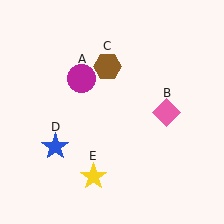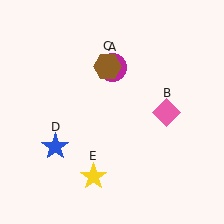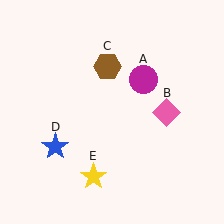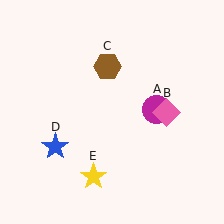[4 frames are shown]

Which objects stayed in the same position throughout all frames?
Pink diamond (object B) and brown hexagon (object C) and blue star (object D) and yellow star (object E) remained stationary.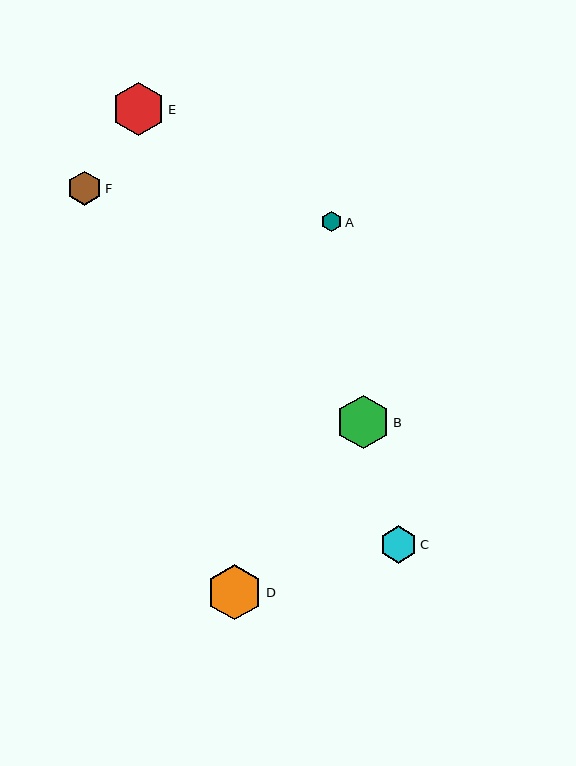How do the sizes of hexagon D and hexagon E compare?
Hexagon D and hexagon E are approximately the same size.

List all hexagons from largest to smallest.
From largest to smallest: D, B, E, C, F, A.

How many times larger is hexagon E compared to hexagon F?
Hexagon E is approximately 1.5 times the size of hexagon F.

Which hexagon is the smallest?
Hexagon A is the smallest with a size of approximately 20 pixels.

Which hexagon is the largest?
Hexagon D is the largest with a size of approximately 55 pixels.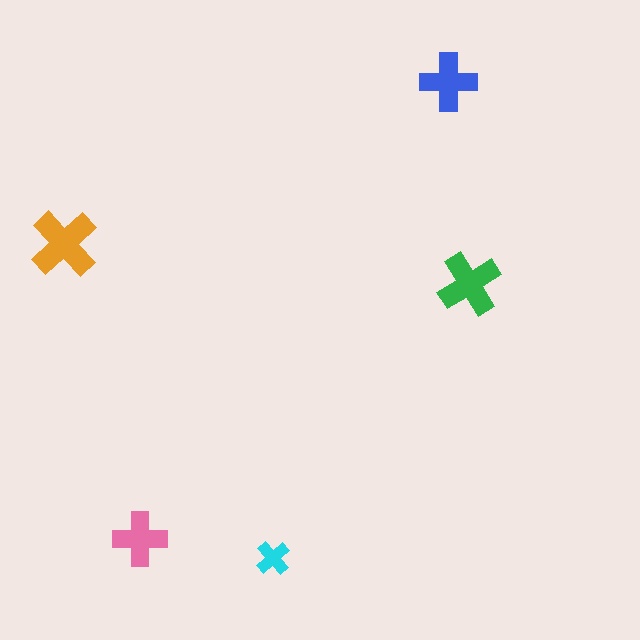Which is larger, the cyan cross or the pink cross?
The pink one.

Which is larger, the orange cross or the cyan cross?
The orange one.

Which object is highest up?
The blue cross is topmost.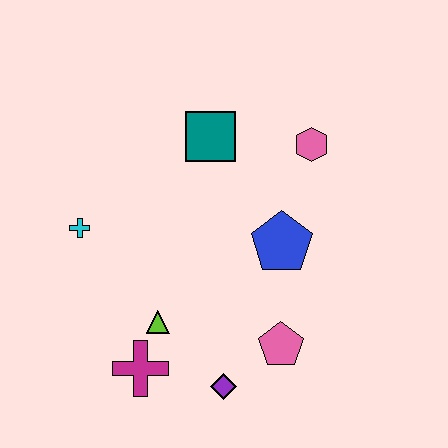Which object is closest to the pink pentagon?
The purple diamond is closest to the pink pentagon.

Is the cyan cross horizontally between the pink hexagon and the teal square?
No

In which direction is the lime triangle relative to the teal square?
The lime triangle is below the teal square.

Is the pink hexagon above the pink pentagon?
Yes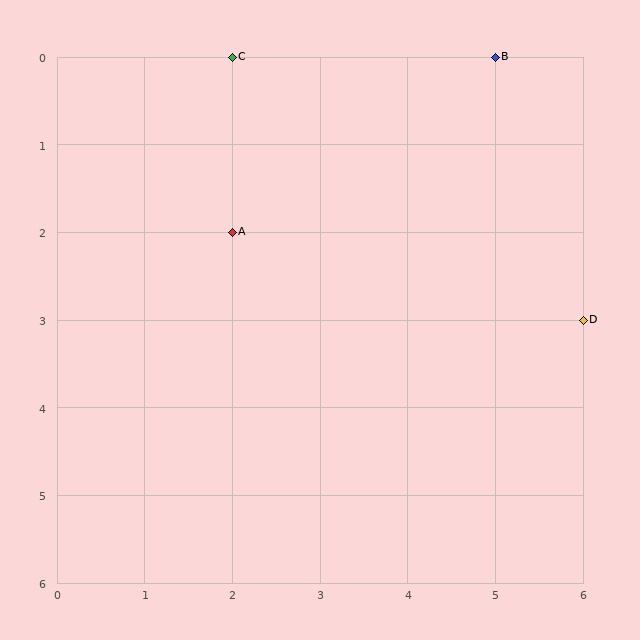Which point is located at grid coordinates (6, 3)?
Point D is at (6, 3).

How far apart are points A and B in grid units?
Points A and B are 3 columns and 2 rows apart (about 3.6 grid units diagonally).